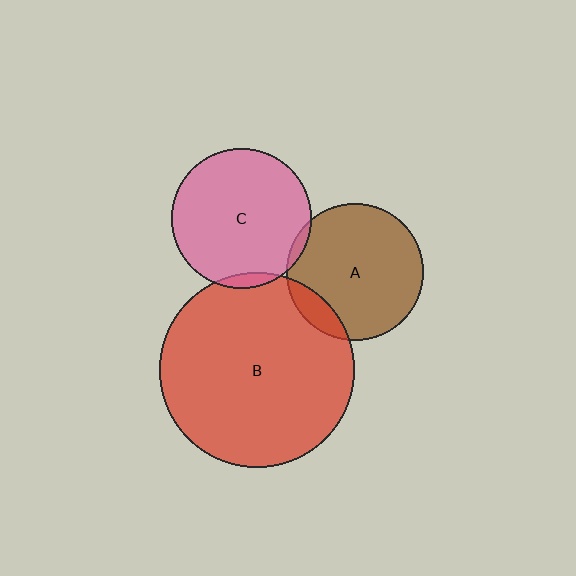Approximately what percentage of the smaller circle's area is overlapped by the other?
Approximately 10%.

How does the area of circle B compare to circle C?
Approximately 1.9 times.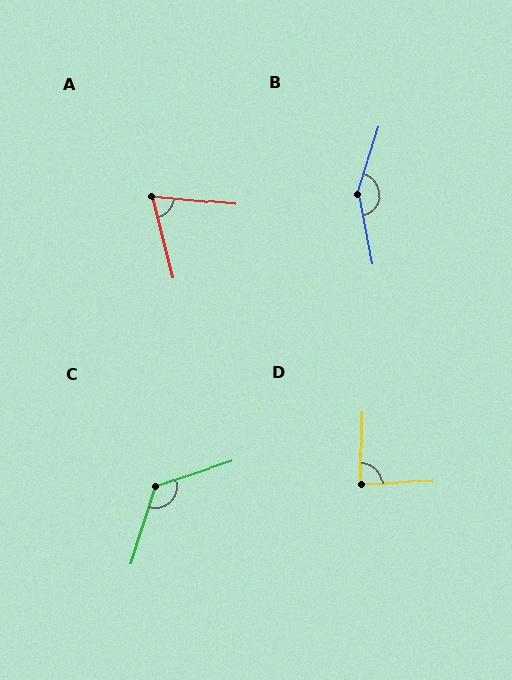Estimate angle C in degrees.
Approximately 125 degrees.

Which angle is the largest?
B, at approximately 151 degrees.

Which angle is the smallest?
A, at approximately 71 degrees.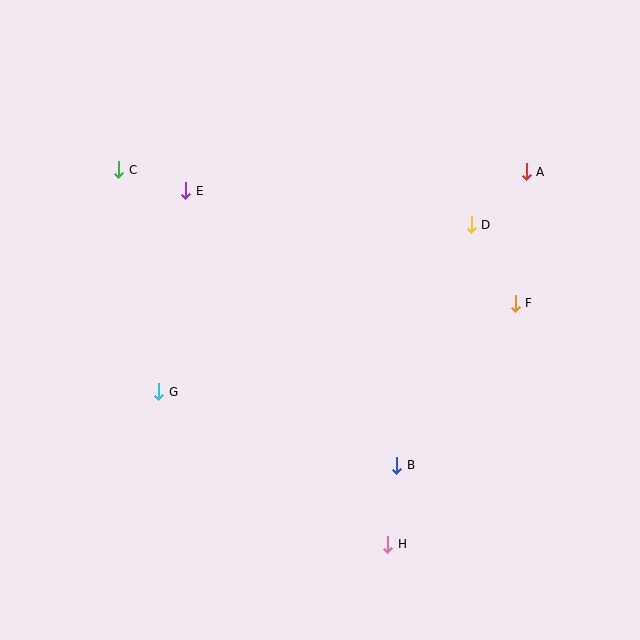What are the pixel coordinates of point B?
Point B is at (397, 465).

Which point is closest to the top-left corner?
Point C is closest to the top-left corner.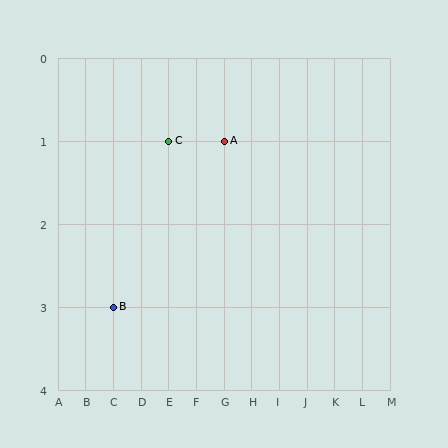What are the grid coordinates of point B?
Point B is at grid coordinates (C, 3).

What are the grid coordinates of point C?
Point C is at grid coordinates (E, 1).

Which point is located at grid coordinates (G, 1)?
Point A is at (G, 1).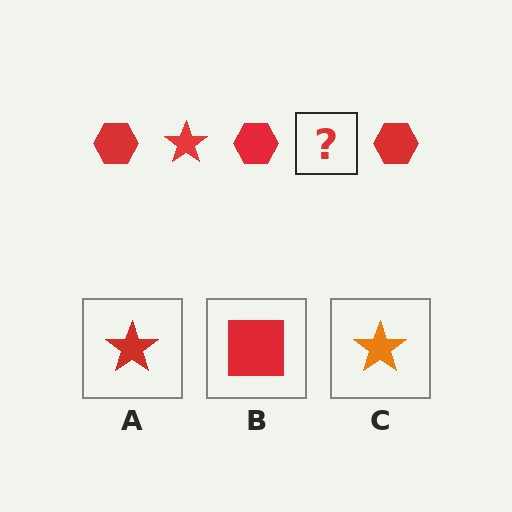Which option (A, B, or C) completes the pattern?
A.